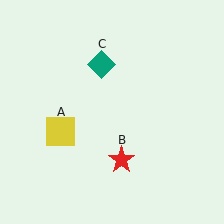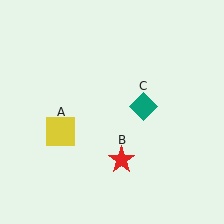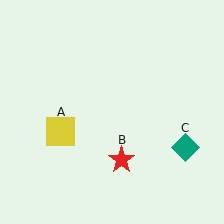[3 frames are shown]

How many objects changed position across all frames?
1 object changed position: teal diamond (object C).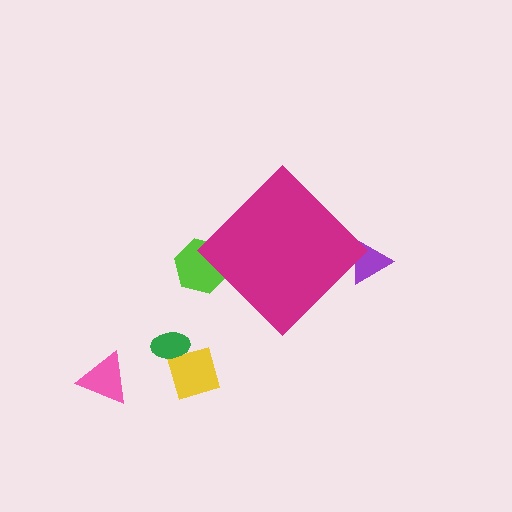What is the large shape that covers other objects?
A magenta diamond.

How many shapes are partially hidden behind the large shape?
2 shapes are partially hidden.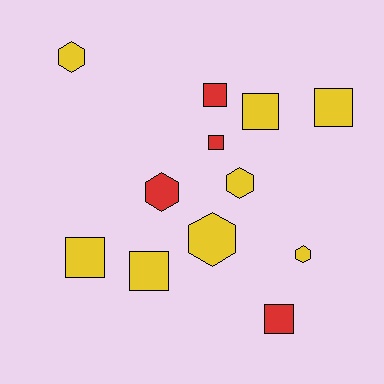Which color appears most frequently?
Yellow, with 8 objects.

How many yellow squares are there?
There are 4 yellow squares.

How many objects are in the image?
There are 12 objects.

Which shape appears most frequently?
Square, with 7 objects.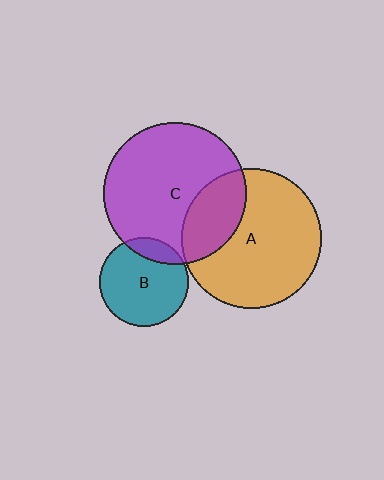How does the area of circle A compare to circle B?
Approximately 2.5 times.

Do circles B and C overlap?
Yes.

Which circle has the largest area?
Circle C (purple).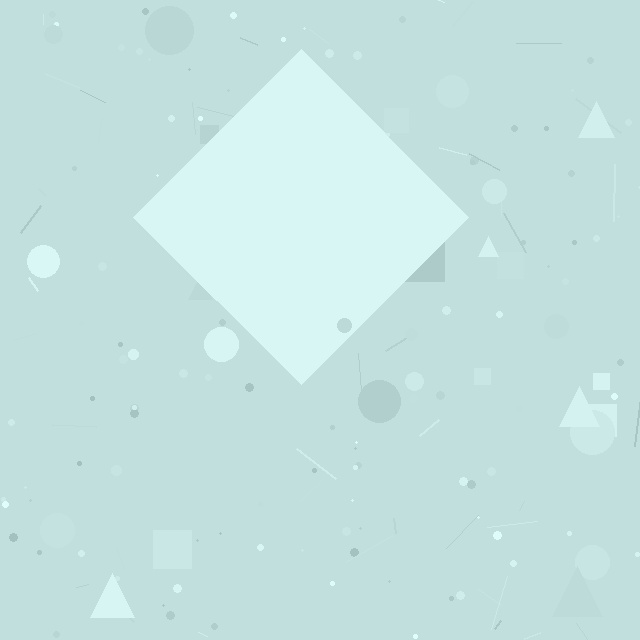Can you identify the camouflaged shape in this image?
The camouflaged shape is a diamond.